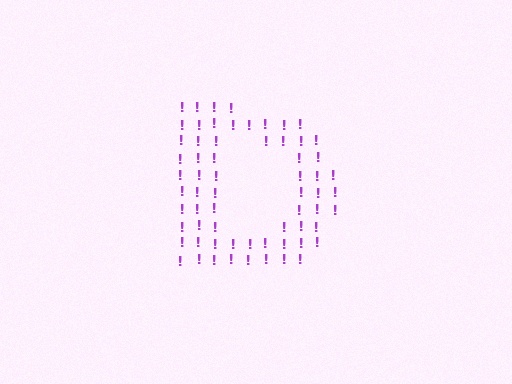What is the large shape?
The large shape is the letter D.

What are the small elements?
The small elements are exclamation marks.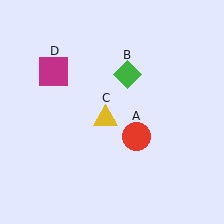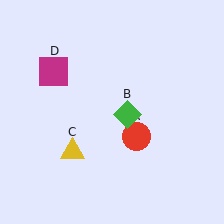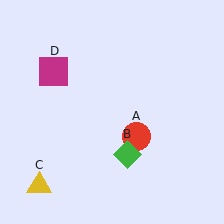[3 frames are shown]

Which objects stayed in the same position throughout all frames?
Red circle (object A) and magenta square (object D) remained stationary.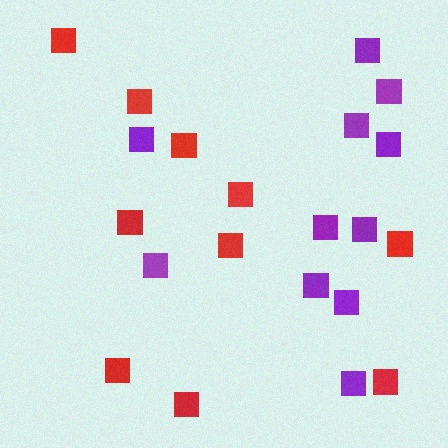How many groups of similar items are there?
There are 2 groups: one group of red squares (10) and one group of purple squares (11).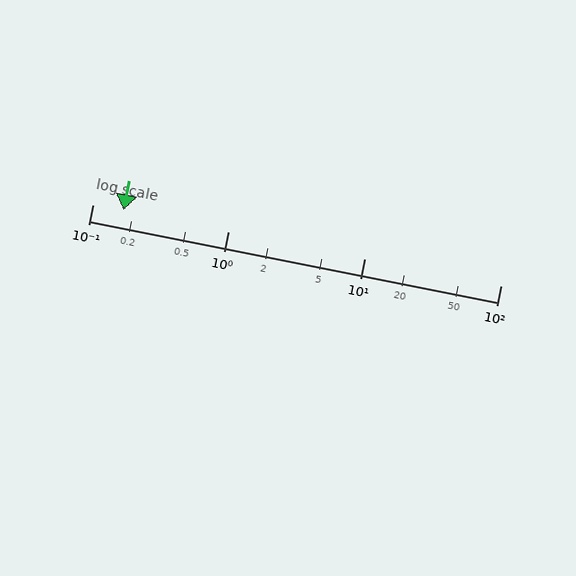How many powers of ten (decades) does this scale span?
The scale spans 3 decades, from 0.1 to 100.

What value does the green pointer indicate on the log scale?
The pointer indicates approximately 0.17.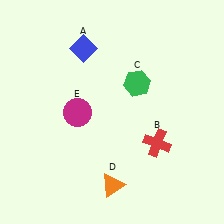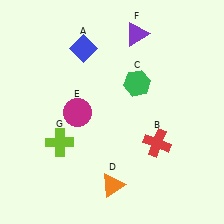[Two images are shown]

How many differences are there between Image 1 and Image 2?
There are 2 differences between the two images.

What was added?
A purple triangle (F), a lime cross (G) were added in Image 2.